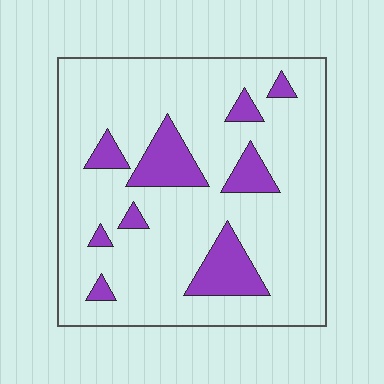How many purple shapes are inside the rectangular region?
9.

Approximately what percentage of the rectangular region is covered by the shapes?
Approximately 15%.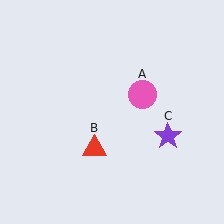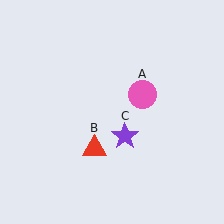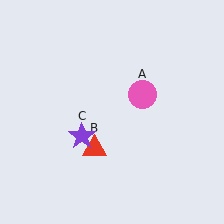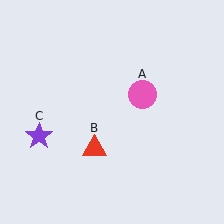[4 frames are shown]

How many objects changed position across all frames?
1 object changed position: purple star (object C).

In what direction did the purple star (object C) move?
The purple star (object C) moved left.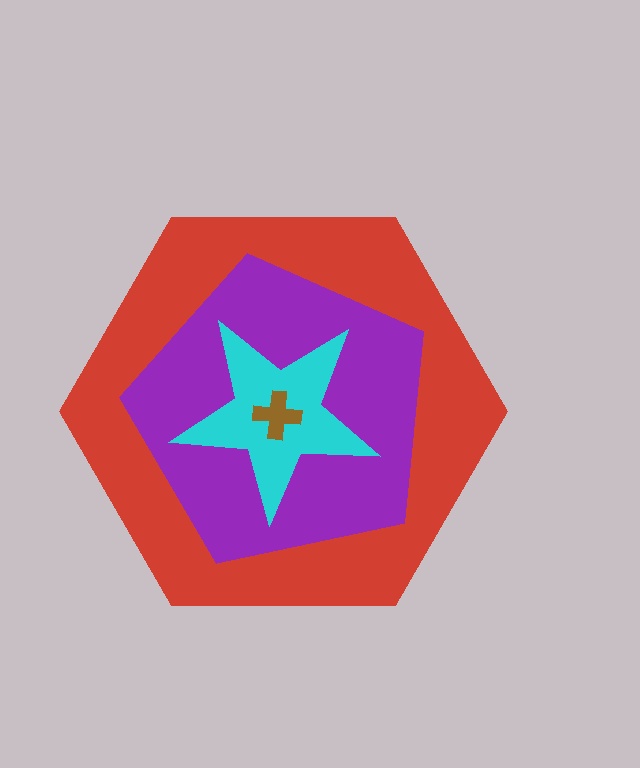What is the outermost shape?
The red hexagon.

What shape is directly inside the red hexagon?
The purple pentagon.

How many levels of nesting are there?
4.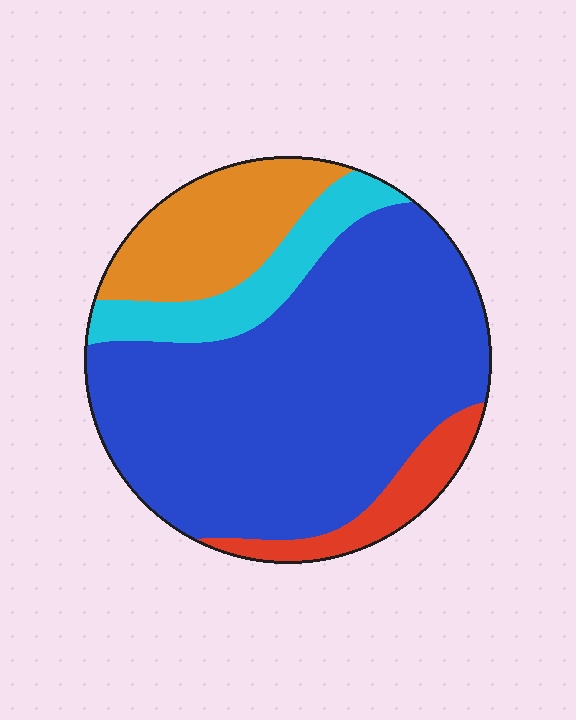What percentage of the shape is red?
Red takes up about one tenth (1/10) of the shape.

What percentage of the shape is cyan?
Cyan takes up less than a sixth of the shape.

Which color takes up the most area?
Blue, at roughly 65%.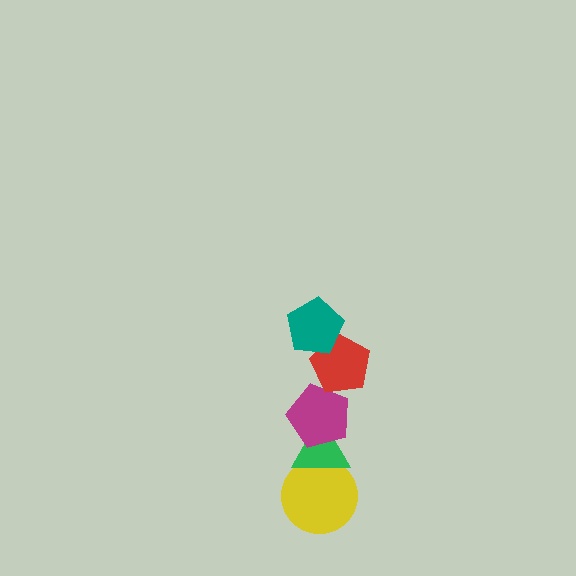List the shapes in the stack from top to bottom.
From top to bottom: the teal pentagon, the red pentagon, the magenta pentagon, the green triangle, the yellow circle.